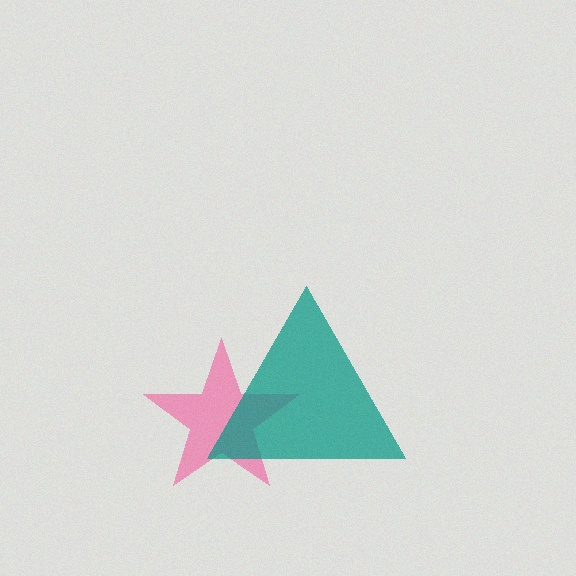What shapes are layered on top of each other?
The layered shapes are: a pink star, a teal triangle.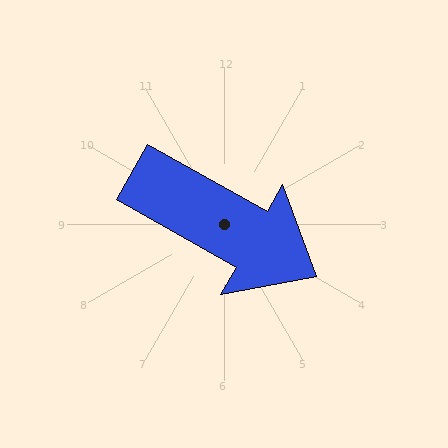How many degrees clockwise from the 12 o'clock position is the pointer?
Approximately 119 degrees.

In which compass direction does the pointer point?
Southeast.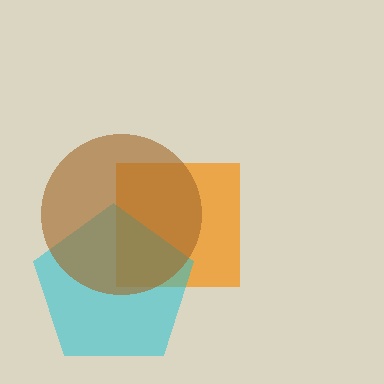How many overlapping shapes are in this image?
There are 3 overlapping shapes in the image.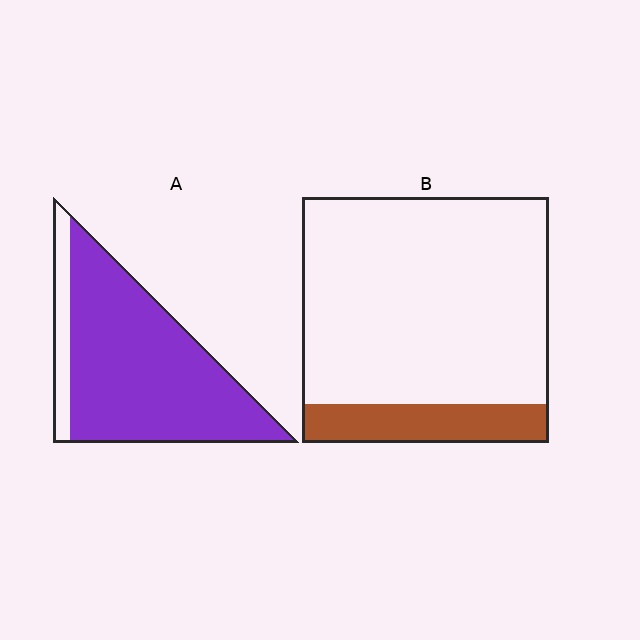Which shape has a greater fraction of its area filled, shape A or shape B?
Shape A.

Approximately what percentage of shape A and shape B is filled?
A is approximately 85% and B is approximately 15%.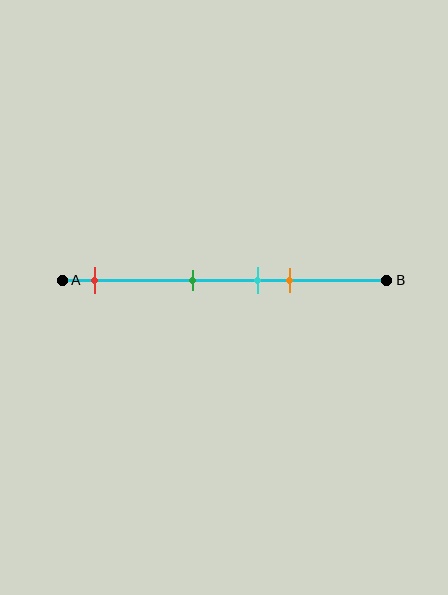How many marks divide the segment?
There are 4 marks dividing the segment.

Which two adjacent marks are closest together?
The cyan and orange marks are the closest adjacent pair.